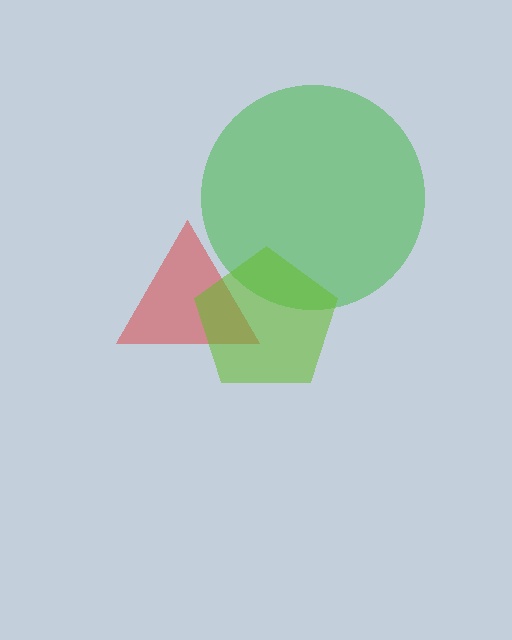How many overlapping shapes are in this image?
There are 3 overlapping shapes in the image.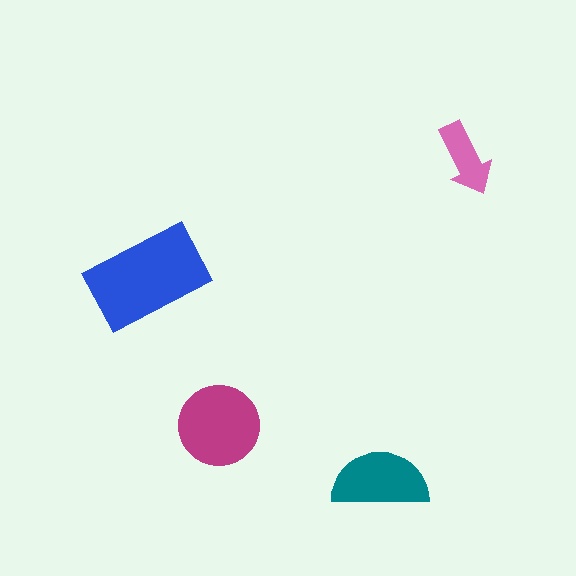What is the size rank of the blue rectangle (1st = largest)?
1st.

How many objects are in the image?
There are 4 objects in the image.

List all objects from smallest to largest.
The pink arrow, the teal semicircle, the magenta circle, the blue rectangle.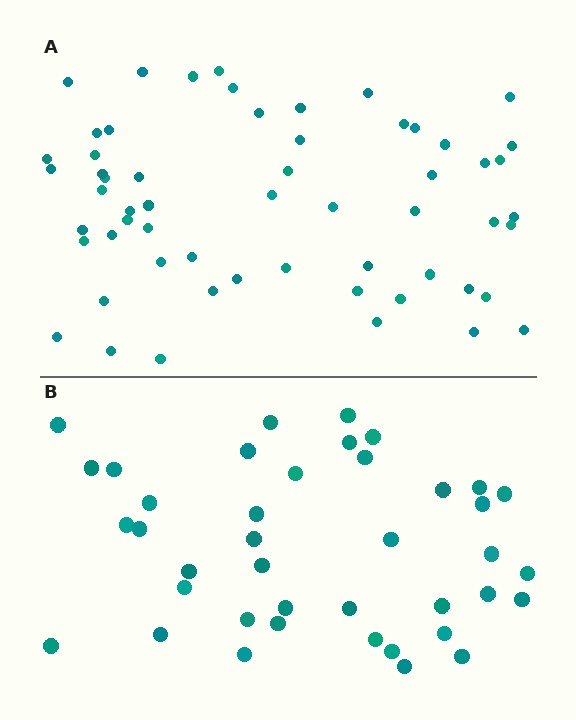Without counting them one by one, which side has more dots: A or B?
Region A (the top region) has more dots.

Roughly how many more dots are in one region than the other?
Region A has approximately 20 more dots than region B.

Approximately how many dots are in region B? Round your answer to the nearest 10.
About 40 dots.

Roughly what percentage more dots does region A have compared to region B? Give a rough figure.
About 45% more.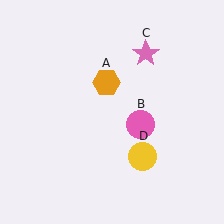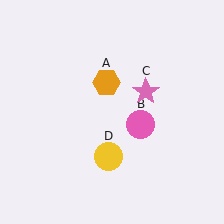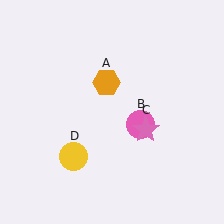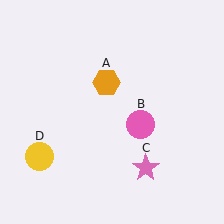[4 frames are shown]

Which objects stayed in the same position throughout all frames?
Orange hexagon (object A) and pink circle (object B) remained stationary.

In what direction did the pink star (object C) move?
The pink star (object C) moved down.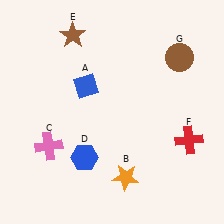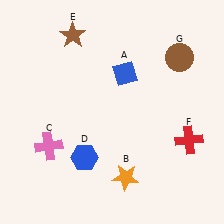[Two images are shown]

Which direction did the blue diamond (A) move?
The blue diamond (A) moved right.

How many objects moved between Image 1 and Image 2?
1 object moved between the two images.